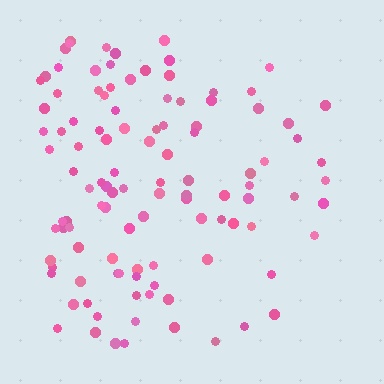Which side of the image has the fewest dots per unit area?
The right.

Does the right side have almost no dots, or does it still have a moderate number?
Still a moderate number, just noticeably fewer than the left.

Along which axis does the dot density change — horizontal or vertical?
Horizontal.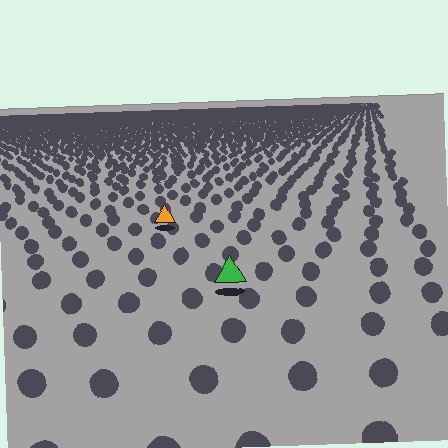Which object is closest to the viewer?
The green triangle is closest. The texture marks near it are larger and more spread out.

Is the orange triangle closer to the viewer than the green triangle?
No. The green triangle is closer — you can tell from the texture gradient: the ground texture is coarser near it.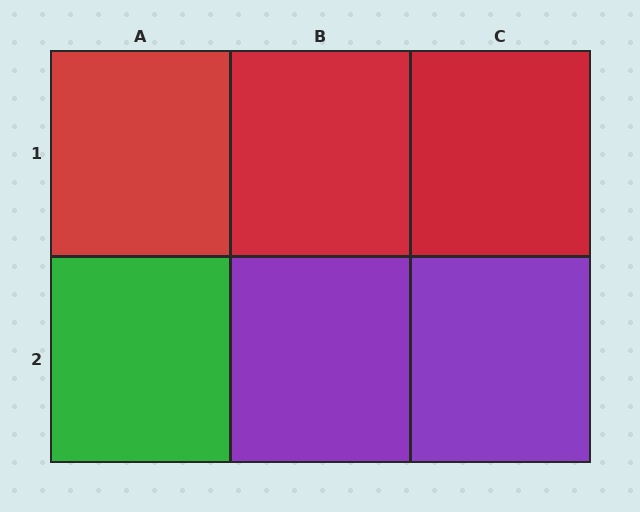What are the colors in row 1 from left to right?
Red, red, red.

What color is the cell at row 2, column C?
Purple.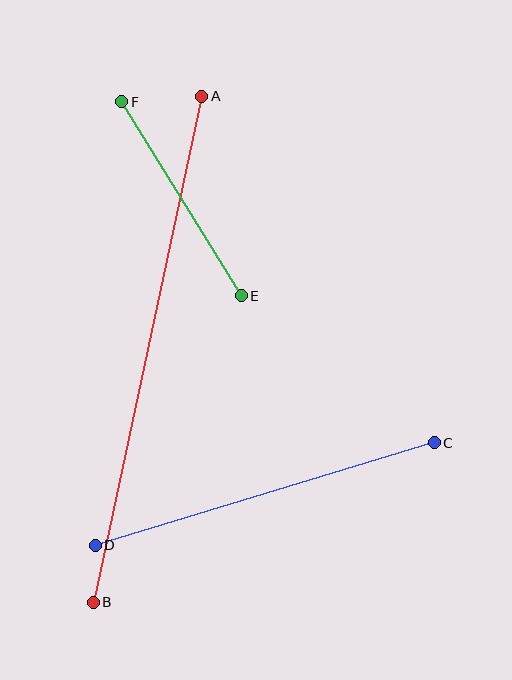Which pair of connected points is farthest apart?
Points A and B are farthest apart.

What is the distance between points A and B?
The distance is approximately 518 pixels.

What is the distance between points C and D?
The distance is approximately 354 pixels.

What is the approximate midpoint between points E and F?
The midpoint is at approximately (182, 199) pixels.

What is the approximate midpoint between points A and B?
The midpoint is at approximately (148, 349) pixels.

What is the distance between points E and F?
The distance is approximately 228 pixels.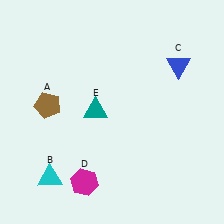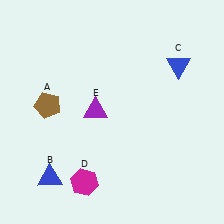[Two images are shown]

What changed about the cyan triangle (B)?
In Image 1, B is cyan. In Image 2, it changed to blue.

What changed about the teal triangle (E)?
In Image 1, E is teal. In Image 2, it changed to purple.